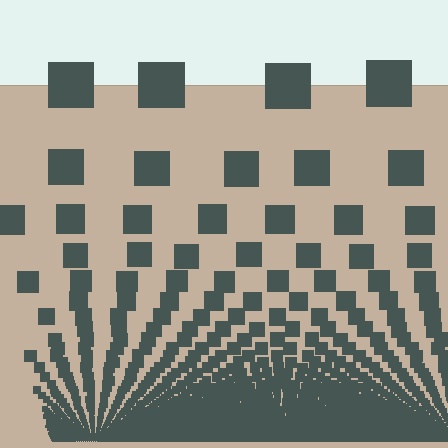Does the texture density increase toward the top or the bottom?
Density increases toward the bottom.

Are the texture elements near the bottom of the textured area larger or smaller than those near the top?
Smaller. The gradient is inverted — elements near the bottom are smaller and denser.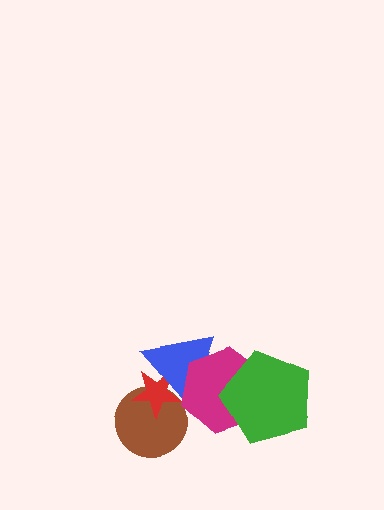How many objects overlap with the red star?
2 objects overlap with the red star.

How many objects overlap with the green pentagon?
1 object overlaps with the green pentagon.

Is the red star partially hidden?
Yes, it is partially covered by another shape.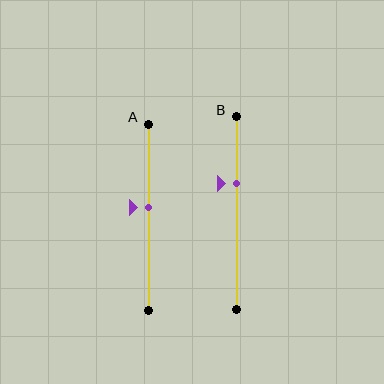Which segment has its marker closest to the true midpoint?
Segment A has its marker closest to the true midpoint.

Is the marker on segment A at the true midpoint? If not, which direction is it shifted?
No, the marker on segment A is shifted upward by about 6% of the segment length.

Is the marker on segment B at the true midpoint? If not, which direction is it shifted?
No, the marker on segment B is shifted upward by about 15% of the segment length.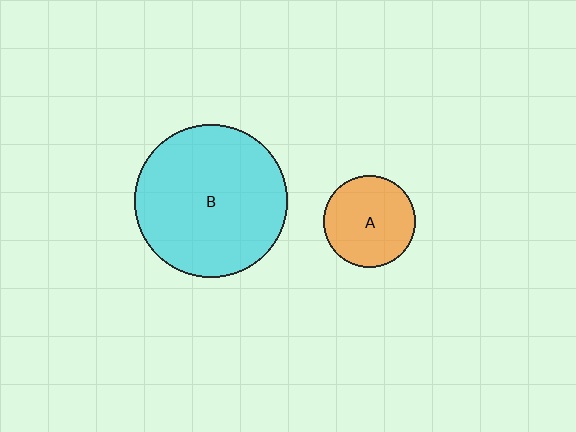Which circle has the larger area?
Circle B (cyan).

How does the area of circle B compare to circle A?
Approximately 2.8 times.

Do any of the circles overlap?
No, none of the circles overlap.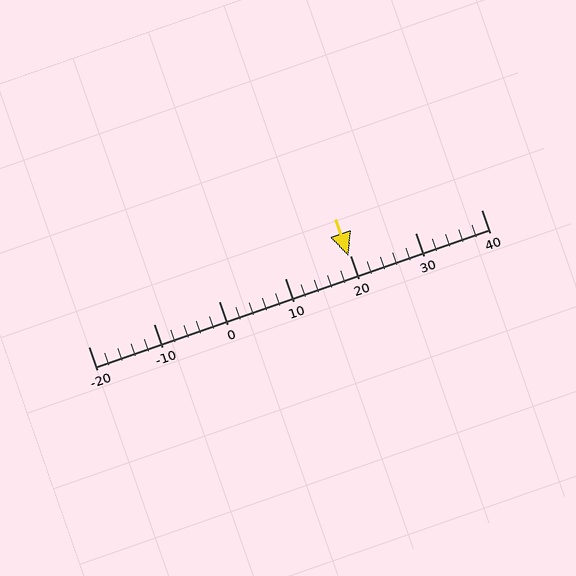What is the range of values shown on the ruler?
The ruler shows values from -20 to 40.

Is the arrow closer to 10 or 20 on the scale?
The arrow is closer to 20.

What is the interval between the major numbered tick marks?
The major tick marks are spaced 10 units apart.